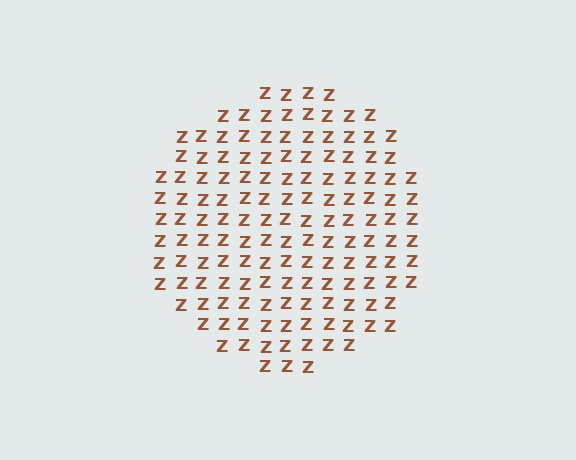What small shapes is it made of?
It is made of small letter Z's.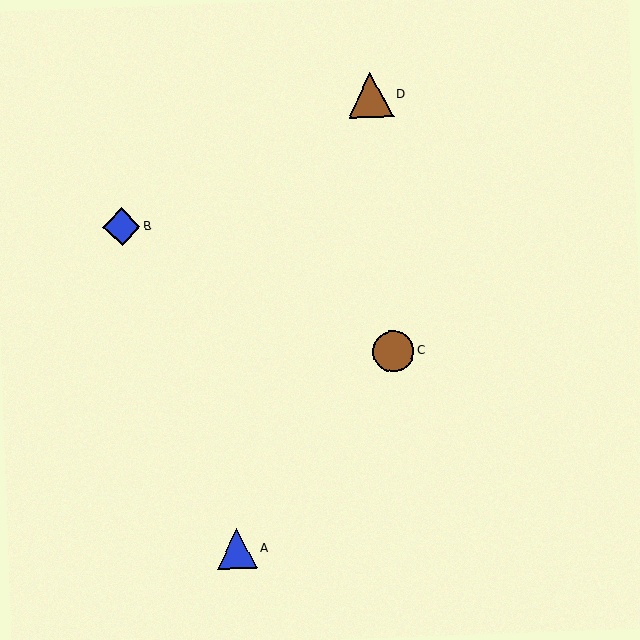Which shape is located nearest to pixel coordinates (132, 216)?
The blue diamond (labeled B) at (121, 227) is nearest to that location.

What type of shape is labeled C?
Shape C is a brown circle.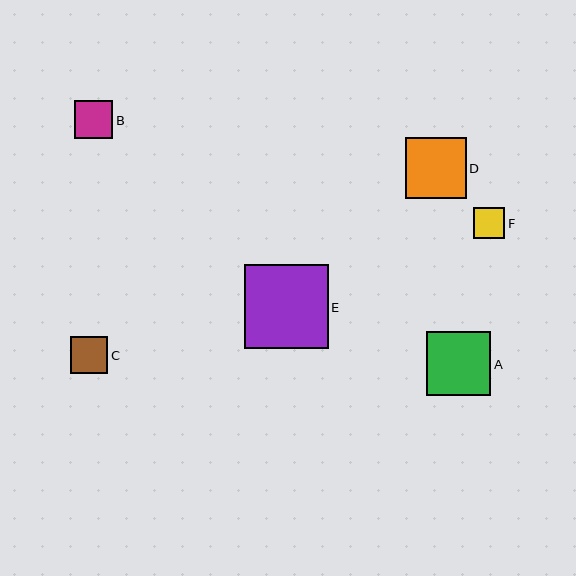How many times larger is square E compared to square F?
Square E is approximately 2.7 times the size of square F.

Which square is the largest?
Square E is the largest with a size of approximately 84 pixels.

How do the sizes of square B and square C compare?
Square B and square C are approximately the same size.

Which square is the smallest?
Square F is the smallest with a size of approximately 31 pixels.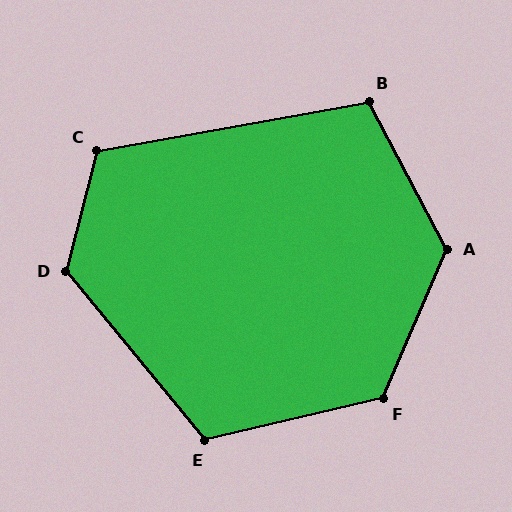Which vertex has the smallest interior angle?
B, at approximately 108 degrees.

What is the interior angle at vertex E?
Approximately 116 degrees (obtuse).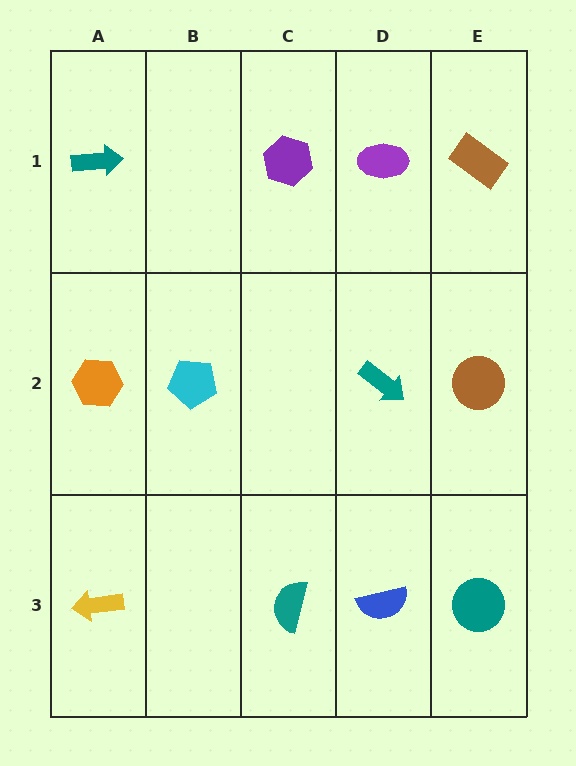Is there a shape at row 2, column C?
No, that cell is empty.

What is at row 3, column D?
A blue semicircle.